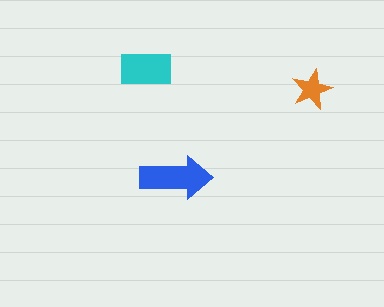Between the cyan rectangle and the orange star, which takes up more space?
The cyan rectangle.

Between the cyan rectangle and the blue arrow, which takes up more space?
The blue arrow.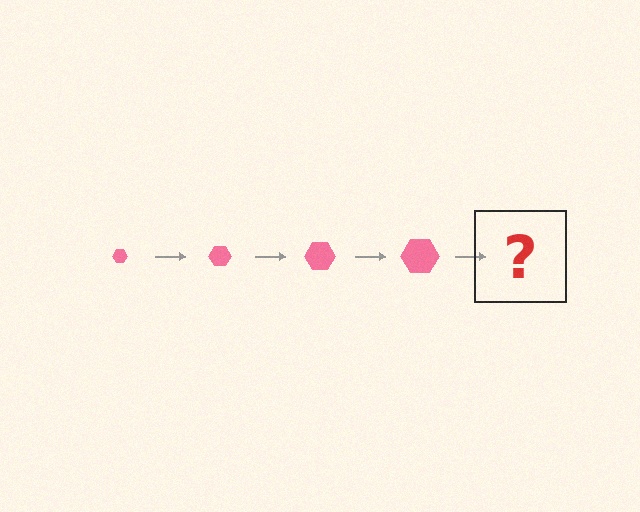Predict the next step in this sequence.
The next step is a pink hexagon, larger than the previous one.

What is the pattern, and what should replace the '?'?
The pattern is that the hexagon gets progressively larger each step. The '?' should be a pink hexagon, larger than the previous one.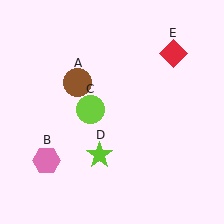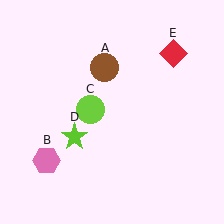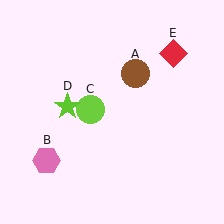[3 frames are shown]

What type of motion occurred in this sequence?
The brown circle (object A), lime star (object D) rotated clockwise around the center of the scene.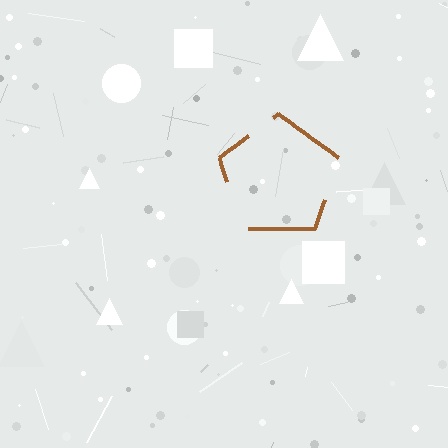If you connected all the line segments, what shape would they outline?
They would outline a pentagon.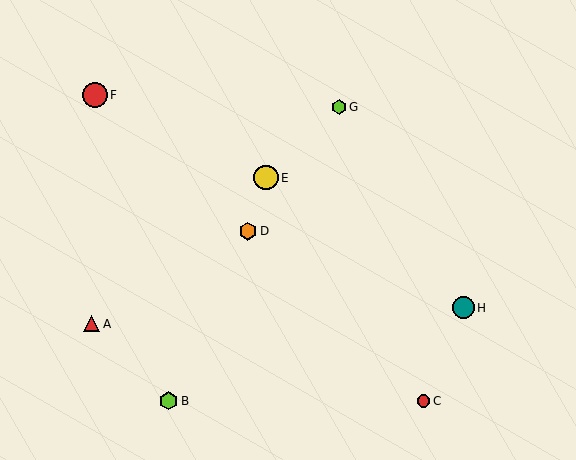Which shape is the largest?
The red circle (labeled F) is the largest.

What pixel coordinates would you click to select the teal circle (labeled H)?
Click at (463, 308) to select the teal circle H.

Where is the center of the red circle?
The center of the red circle is at (423, 401).